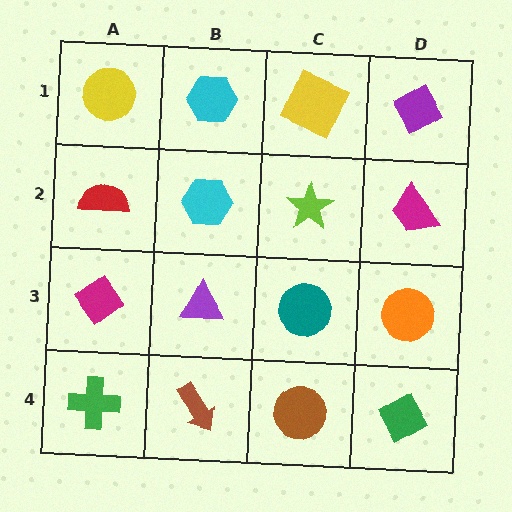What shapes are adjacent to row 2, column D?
A purple diamond (row 1, column D), an orange circle (row 3, column D), a lime star (row 2, column C).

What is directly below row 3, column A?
A green cross.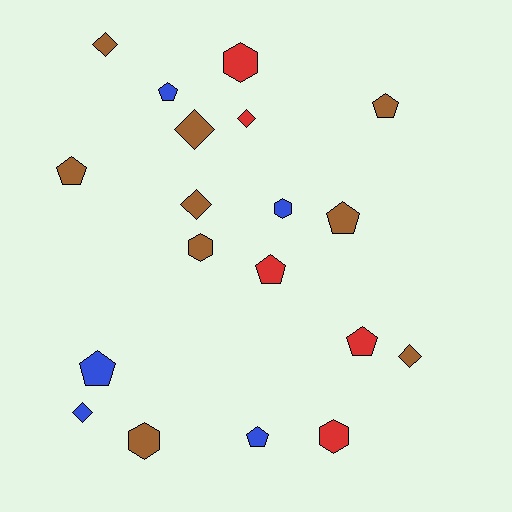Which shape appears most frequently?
Pentagon, with 8 objects.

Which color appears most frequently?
Brown, with 9 objects.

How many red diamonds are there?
There is 1 red diamond.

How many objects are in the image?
There are 19 objects.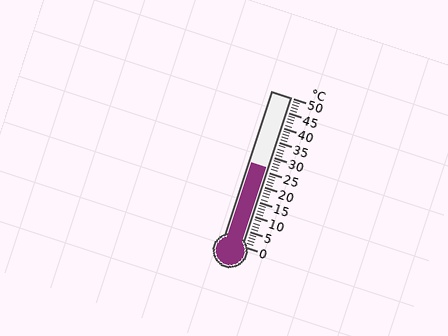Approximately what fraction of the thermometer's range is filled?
The thermometer is filled to approximately 50% of its range.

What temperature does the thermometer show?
The thermometer shows approximately 26°C.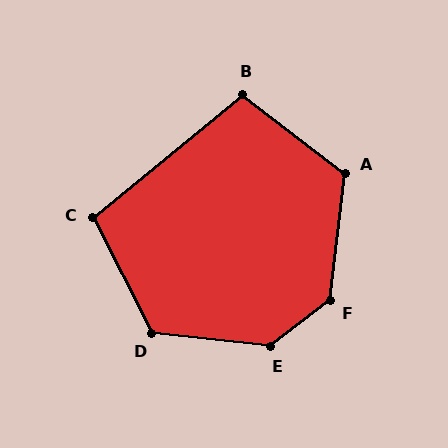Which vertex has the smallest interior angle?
C, at approximately 103 degrees.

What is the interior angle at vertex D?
Approximately 123 degrees (obtuse).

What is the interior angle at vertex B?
Approximately 103 degrees (obtuse).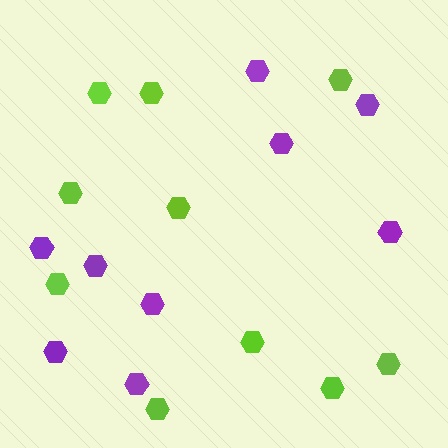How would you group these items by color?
There are 2 groups: one group of lime hexagons (10) and one group of purple hexagons (9).